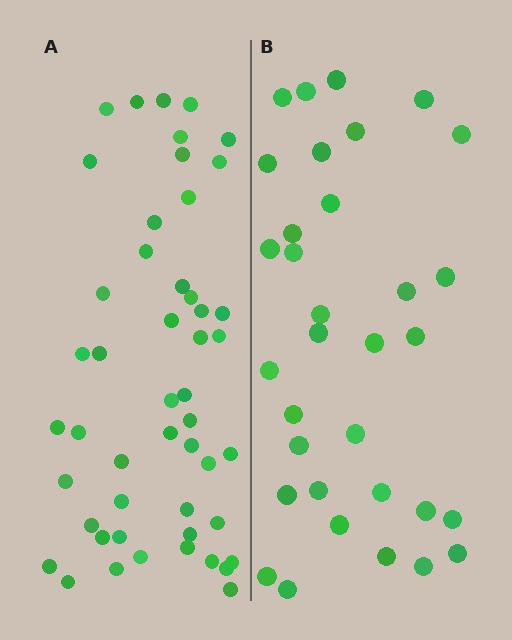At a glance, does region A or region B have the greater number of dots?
Region A (the left region) has more dots.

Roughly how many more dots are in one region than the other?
Region A has approximately 15 more dots than region B.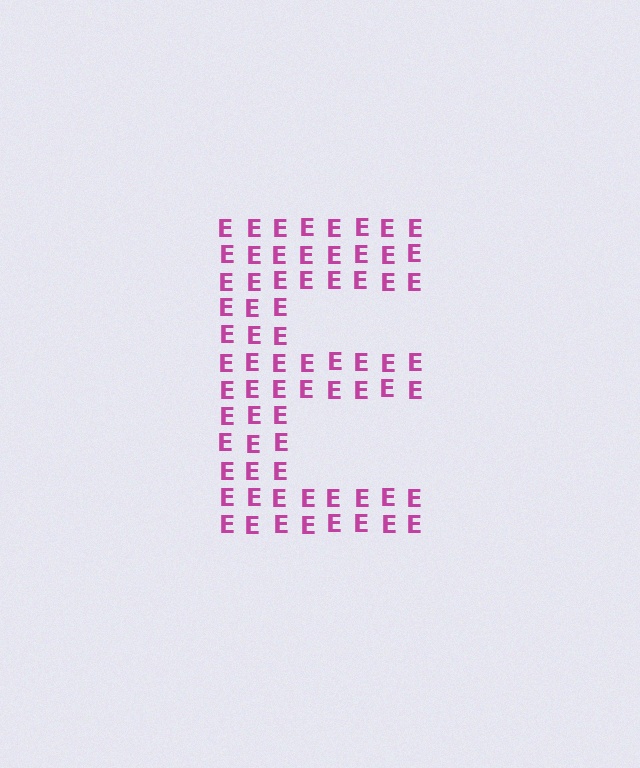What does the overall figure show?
The overall figure shows the letter E.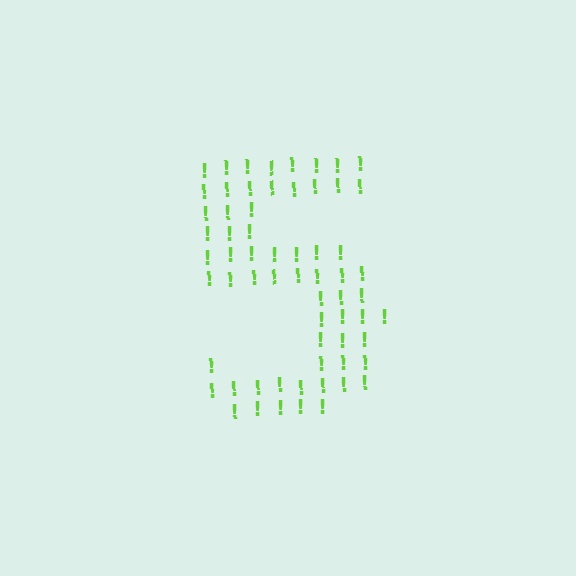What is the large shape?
The large shape is the digit 5.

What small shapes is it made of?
It is made of small exclamation marks.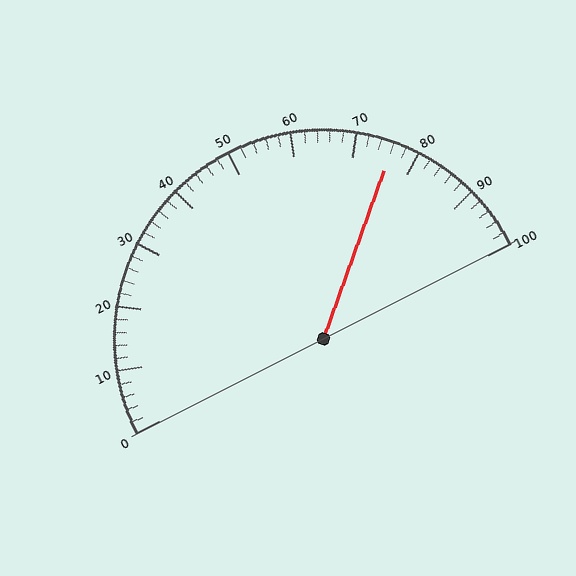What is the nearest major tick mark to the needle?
The nearest major tick mark is 80.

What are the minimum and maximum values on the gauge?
The gauge ranges from 0 to 100.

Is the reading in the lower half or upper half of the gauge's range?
The reading is in the upper half of the range (0 to 100).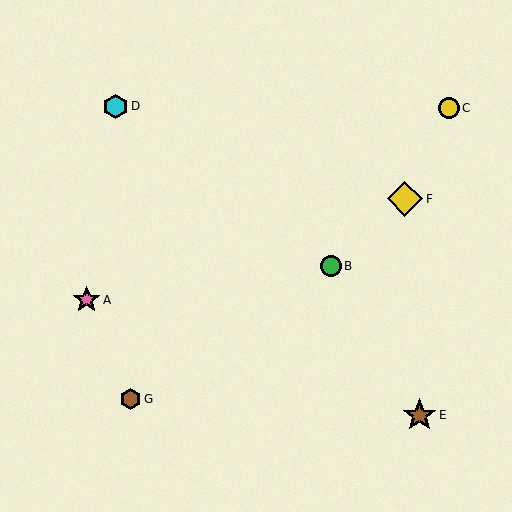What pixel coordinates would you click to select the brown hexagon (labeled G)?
Click at (130, 399) to select the brown hexagon G.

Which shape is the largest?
The yellow diamond (labeled F) is the largest.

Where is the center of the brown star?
The center of the brown star is at (420, 415).